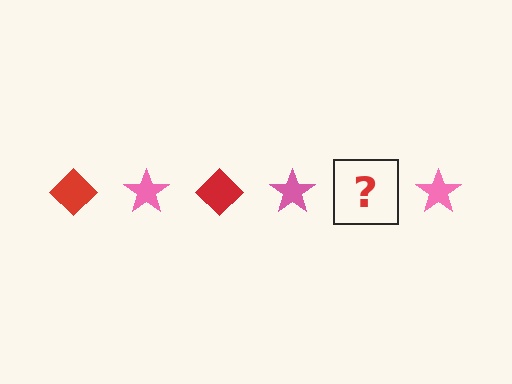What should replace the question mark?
The question mark should be replaced with a red diamond.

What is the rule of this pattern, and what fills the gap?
The rule is that the pattern alternates between red diamond and pink star. The gap should be filled with a red diamond.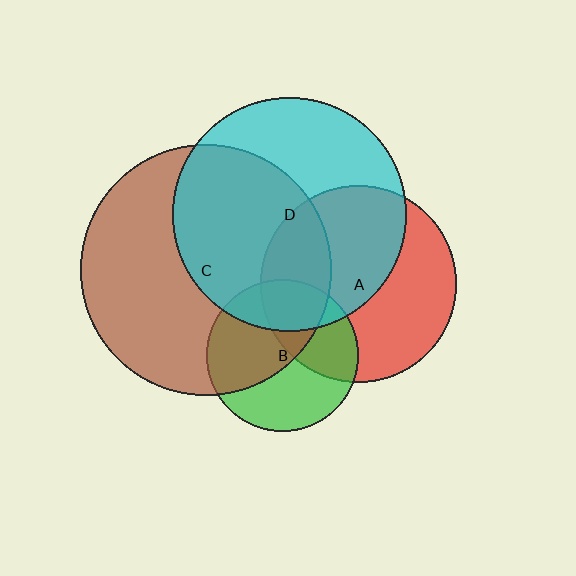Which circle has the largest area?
Circle C (brown).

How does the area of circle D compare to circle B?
Approximately 2.4 times.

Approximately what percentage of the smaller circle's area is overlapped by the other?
Approximately 50%.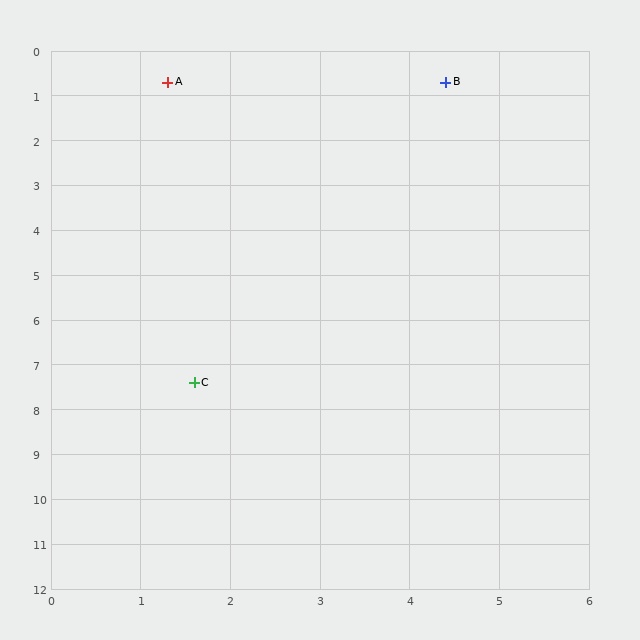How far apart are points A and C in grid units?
Points A and C are about 6.7 grid units apart.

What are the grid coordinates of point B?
Point B is at approximately (4.4, 0.7).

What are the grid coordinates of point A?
Point A is at approximately (1.3, 0.7).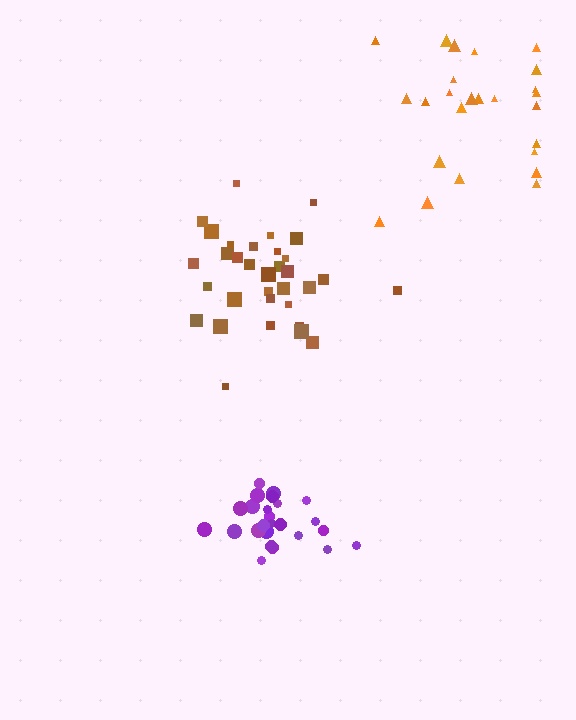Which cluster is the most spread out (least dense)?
Orange.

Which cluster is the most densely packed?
Purple.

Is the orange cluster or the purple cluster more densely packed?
Purple.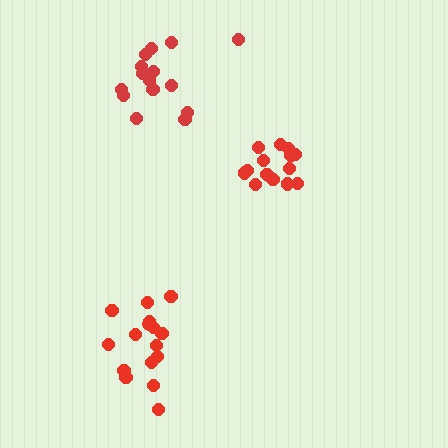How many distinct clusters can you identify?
There are 3 distinct clusters.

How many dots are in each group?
Group 1: 16 dots, Group 2: 15 dots, Group 3: 15 dots (46 total).